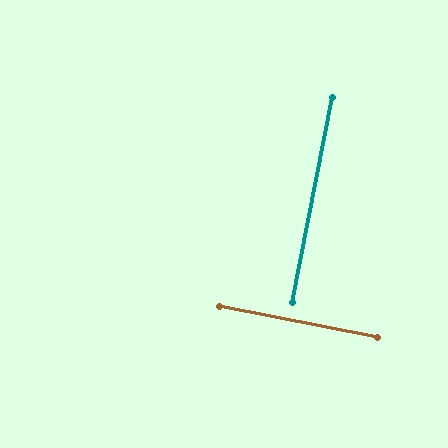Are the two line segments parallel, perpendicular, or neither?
Perpendicular — they meet at approximately 90°.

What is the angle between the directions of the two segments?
Approximately 90 degrees.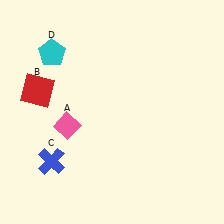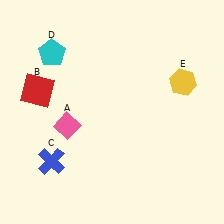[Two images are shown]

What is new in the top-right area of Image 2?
A yellow hexagon (E) was added in the top-right area of Image 2.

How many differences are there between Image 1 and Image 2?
There is 1 difference between the two images.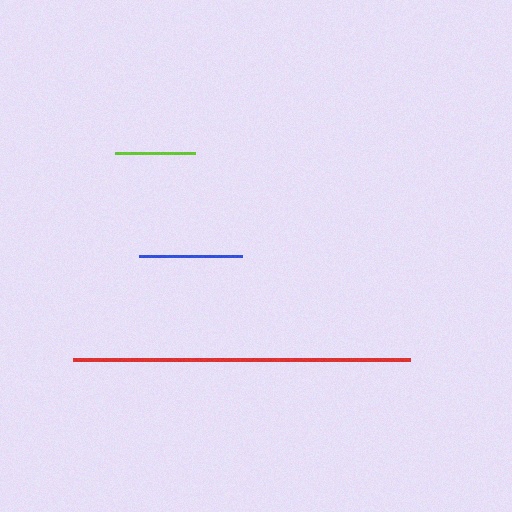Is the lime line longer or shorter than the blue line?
The blue line is longer than the lime line.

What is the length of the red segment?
The red segment is approximately 336 pixels long.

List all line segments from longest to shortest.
From longest to shortest: red, blue, lime.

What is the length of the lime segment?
The lime segment is approximately 80 pixels long.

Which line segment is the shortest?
The lime line is the shortest at approximately 80 pixels.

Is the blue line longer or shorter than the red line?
The red line is longer than the blue line.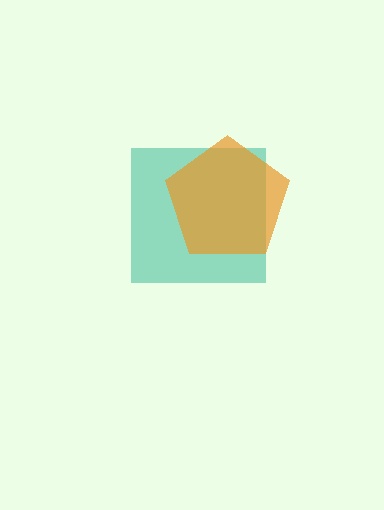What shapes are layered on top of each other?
The layered shapes are: a teal square, an orange pentagon.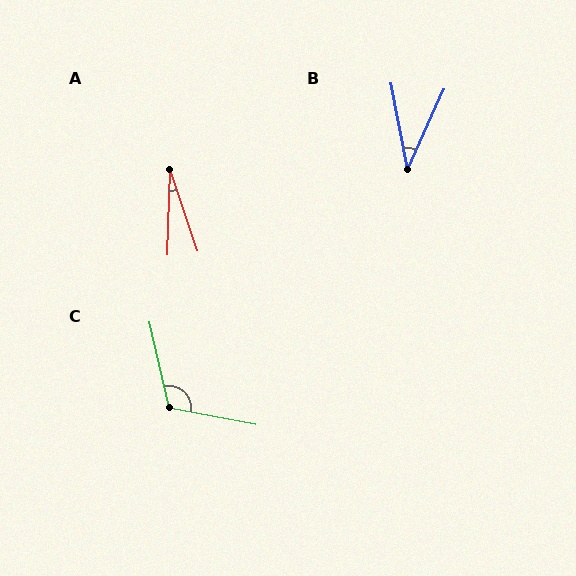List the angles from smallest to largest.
A (20°), B (35°), C (114°).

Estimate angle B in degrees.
Approximately 35 degrees.